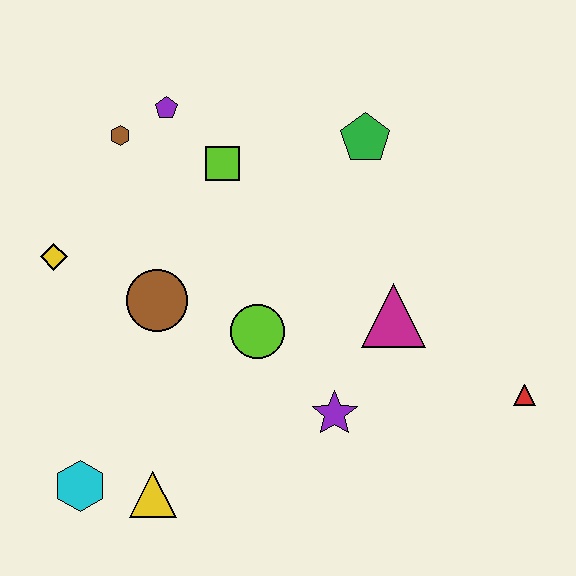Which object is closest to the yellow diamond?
The brown circle is closest to the yellow diamond.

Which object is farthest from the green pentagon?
The cyan hexagon is farthest from the green pentagon.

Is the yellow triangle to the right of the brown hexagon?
Yes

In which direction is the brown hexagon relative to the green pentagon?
The brown hexagon is to the left of the green pentagon.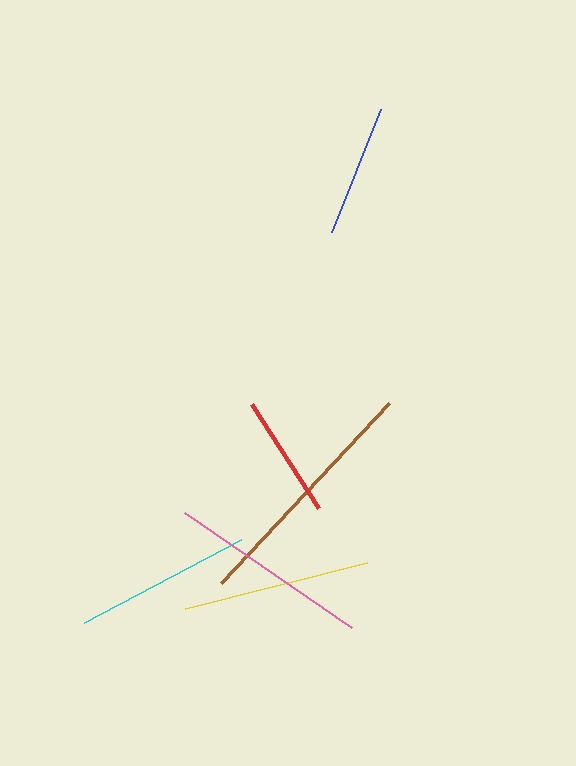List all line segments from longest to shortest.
From longest to shortest: brown, pink, yellow, cyan, blue, red.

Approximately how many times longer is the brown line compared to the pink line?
The brown line is approximately 1.2 times the length of the pink line.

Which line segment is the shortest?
The red line is the shortest at approximately 124 pixels.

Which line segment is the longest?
The brown line is the longest at approximately 247 pixels.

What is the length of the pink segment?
The pink segment is approximately 203 pixels long.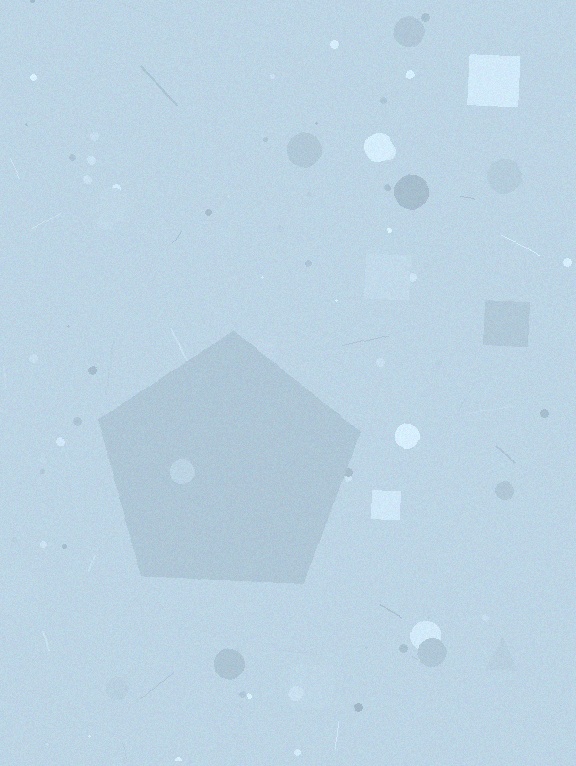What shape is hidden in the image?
A pentagon is hidden in the image.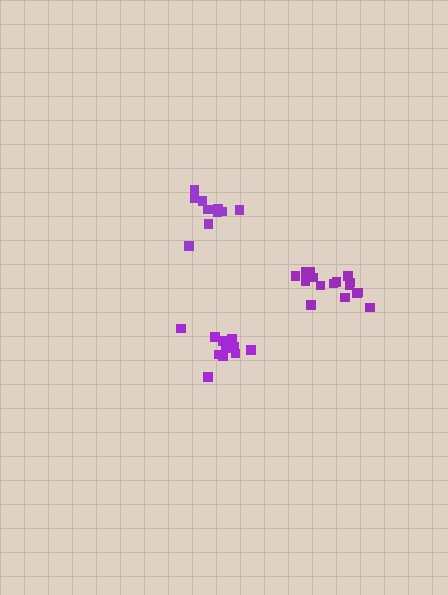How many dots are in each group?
Group 1: 16 dots, Group 2: 12 dots, Group 3: 10 dots (38 total).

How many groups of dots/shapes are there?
There are 3 groups.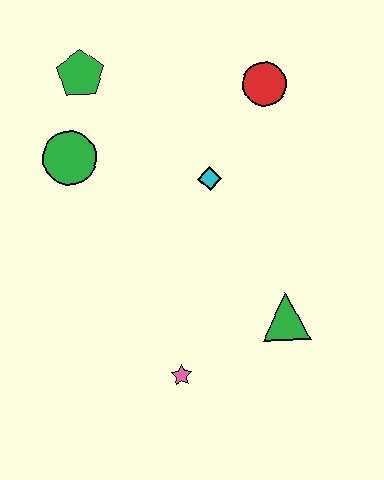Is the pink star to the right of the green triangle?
No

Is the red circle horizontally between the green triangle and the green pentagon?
Yes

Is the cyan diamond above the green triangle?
Yes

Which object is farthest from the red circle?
The pink star is farthest from the red circle.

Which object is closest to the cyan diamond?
The red circle is closest to the cyan diamond.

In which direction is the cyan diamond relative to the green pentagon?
The cyan diamond is to the right of the green pentagon.